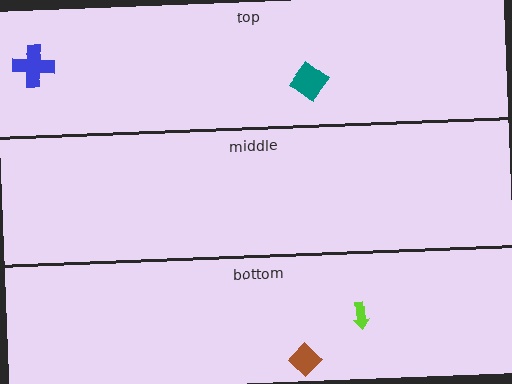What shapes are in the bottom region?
The lime arrow, the brown diamond.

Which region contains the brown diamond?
The bottom region.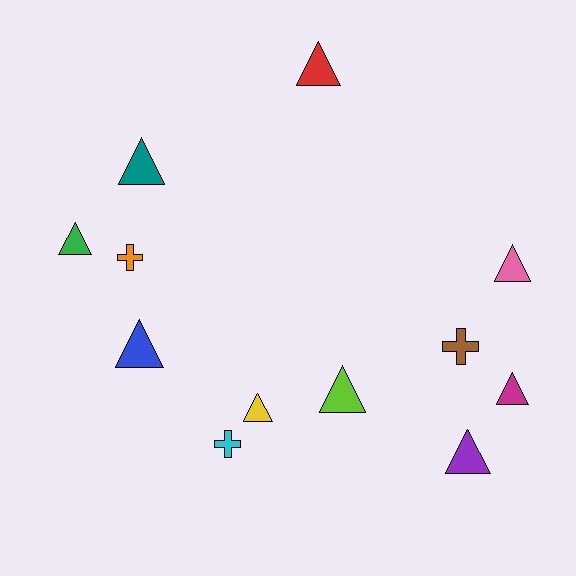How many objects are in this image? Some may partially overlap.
There are 12 objects.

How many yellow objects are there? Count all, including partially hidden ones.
There is 1 yellow object.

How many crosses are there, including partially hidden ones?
There are 3 crosses.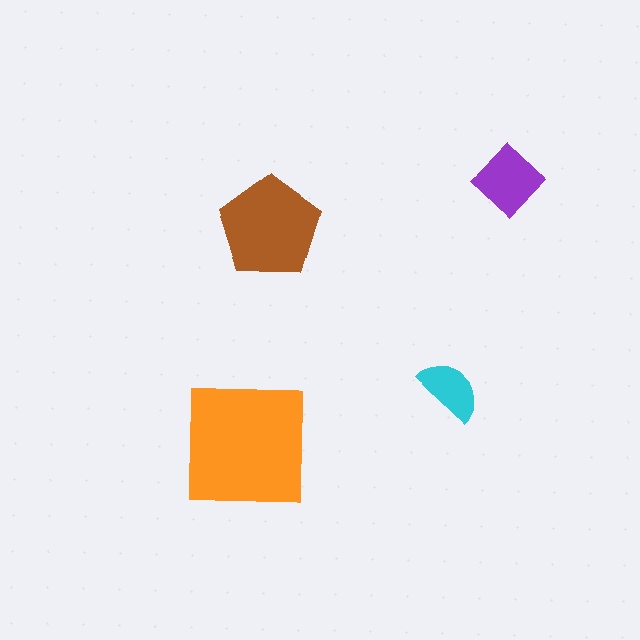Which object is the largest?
The orange square.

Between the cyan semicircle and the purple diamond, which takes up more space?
The purple diamond.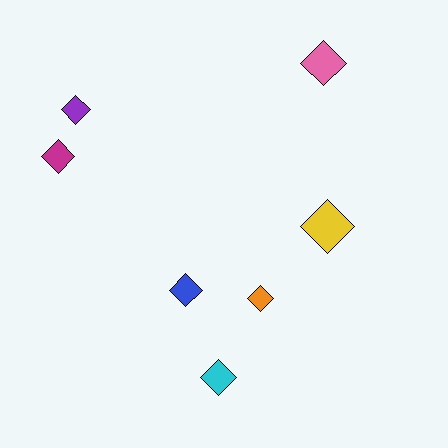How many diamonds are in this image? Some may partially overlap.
There are 7 diamonds.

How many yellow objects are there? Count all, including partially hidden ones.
There is 1 yellow object.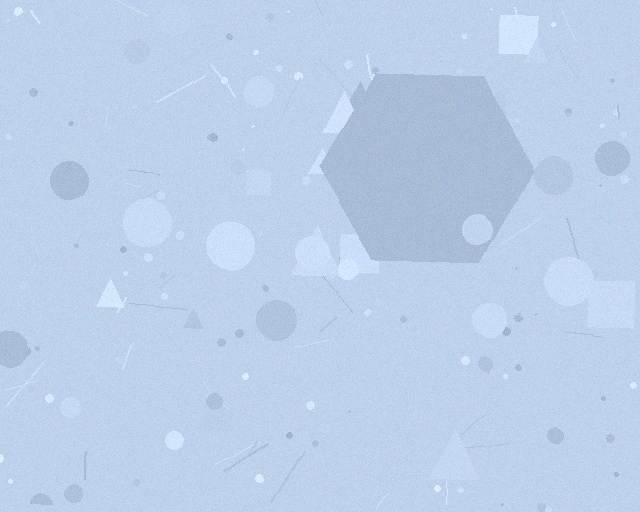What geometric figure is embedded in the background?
A hexagon is embedded in the background.